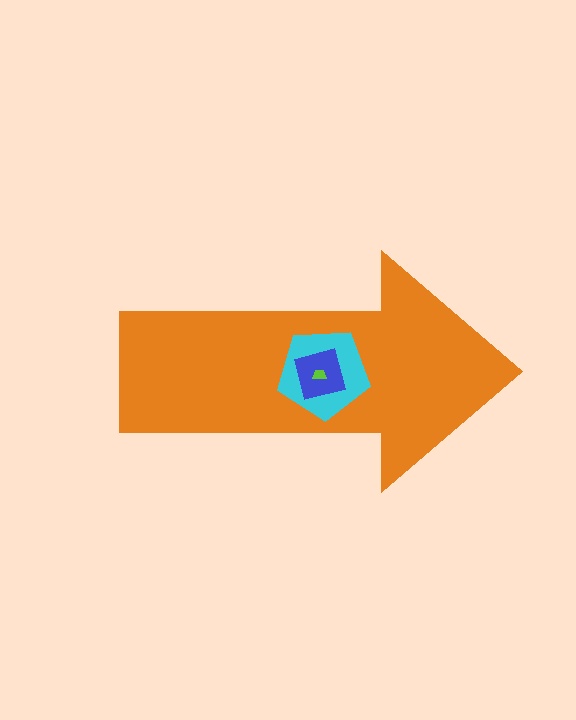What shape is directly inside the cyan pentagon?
The blue square.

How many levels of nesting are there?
4.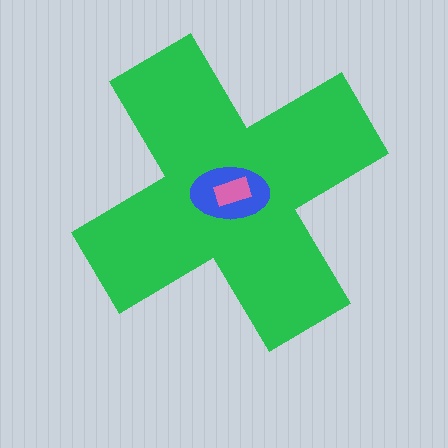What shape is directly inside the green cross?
The blue ellipse.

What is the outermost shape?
The green cross.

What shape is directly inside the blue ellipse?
The pink rectangle.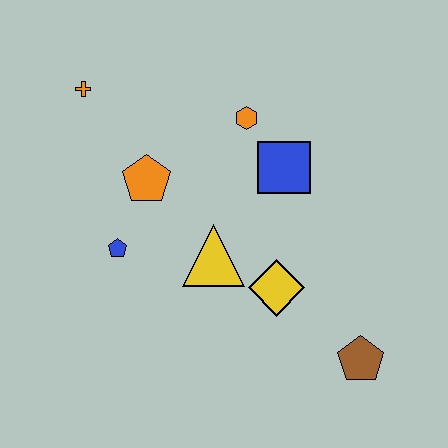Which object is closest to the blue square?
The orange hexagon is closest to the blue square.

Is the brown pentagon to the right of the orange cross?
Yes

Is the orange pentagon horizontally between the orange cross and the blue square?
Yes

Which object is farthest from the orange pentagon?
The brown pentagon is farthest from the orange pentagon.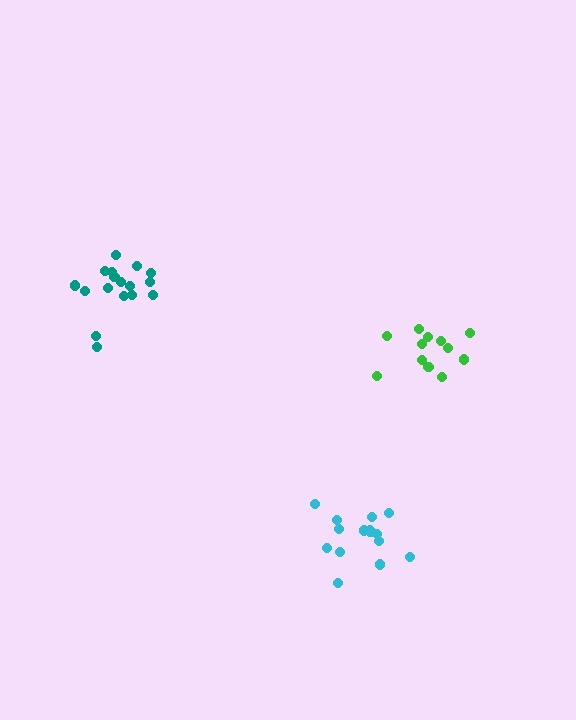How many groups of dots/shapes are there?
There are 3 groups.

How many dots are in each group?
Group 1: 15 dots, Group 2: 12 dots, Group 3: 17 dots (44 total).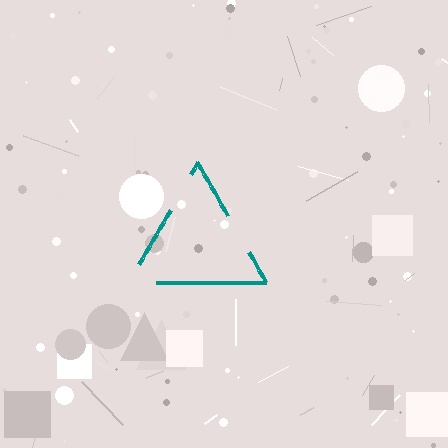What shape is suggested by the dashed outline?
The dashed outline suggests a triangle.